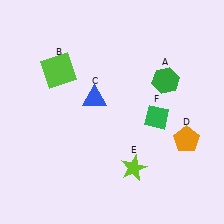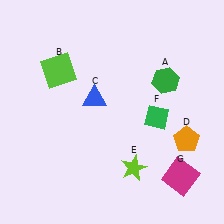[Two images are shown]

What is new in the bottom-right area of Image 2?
A magenta square (G) was added in the bottom-right area of Image 2.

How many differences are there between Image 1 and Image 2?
There is 1 difference between the two images.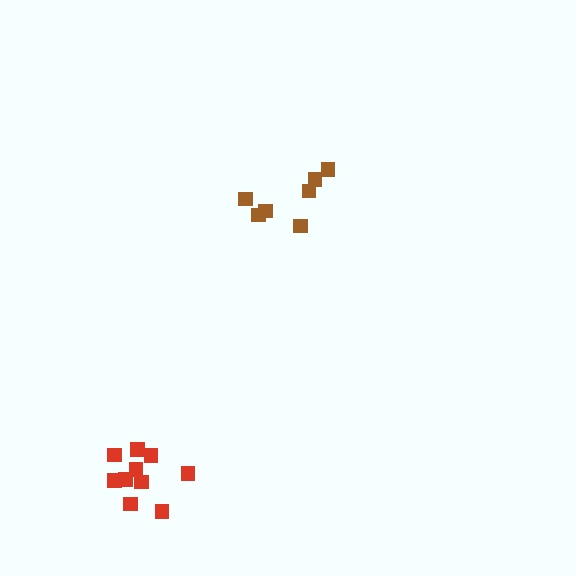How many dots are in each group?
Group 1: 7 dots, Group 2: 10 dots (17 total).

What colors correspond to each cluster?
The clusters are colored: brown, red.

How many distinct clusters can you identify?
There are 2 distinct clusters.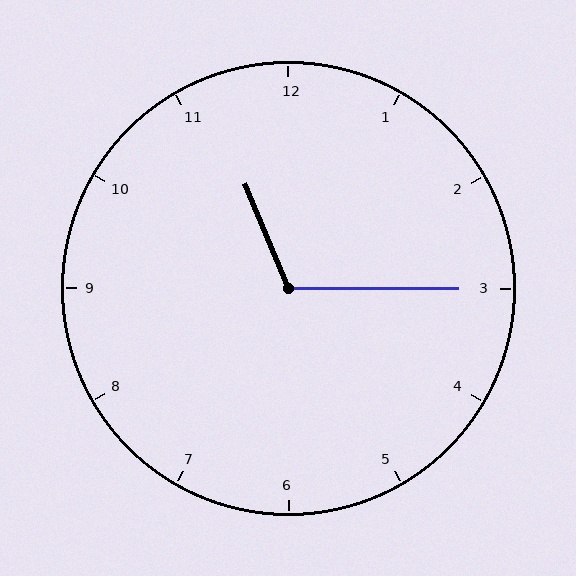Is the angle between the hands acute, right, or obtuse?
It is obtuse.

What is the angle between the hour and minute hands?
Approximately 112 degrees.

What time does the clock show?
11:15.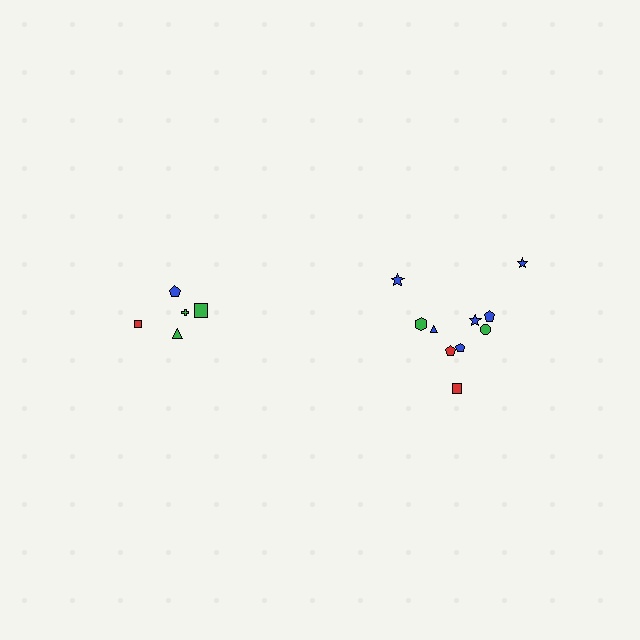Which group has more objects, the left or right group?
The right group.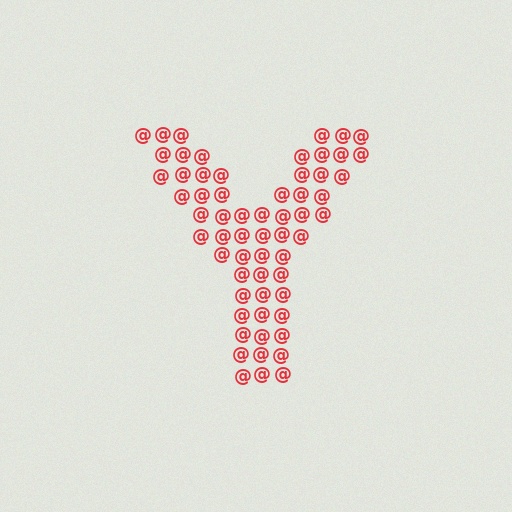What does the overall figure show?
The overall figure shows the letter Y.